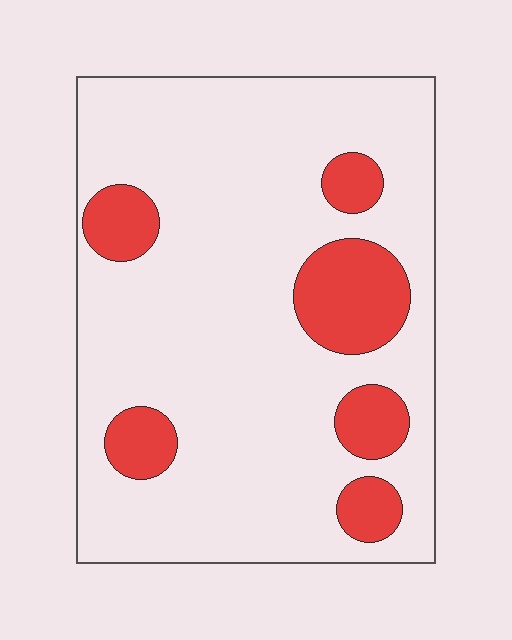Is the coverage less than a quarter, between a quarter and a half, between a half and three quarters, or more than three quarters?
Less than a quarter.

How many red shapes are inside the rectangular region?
6.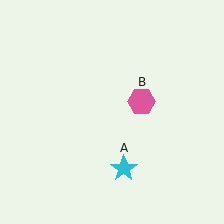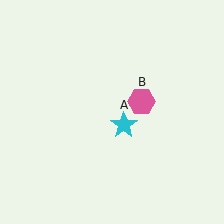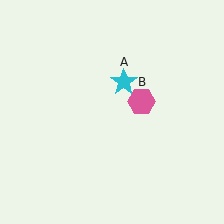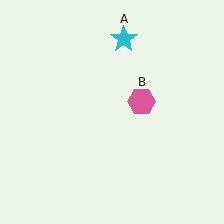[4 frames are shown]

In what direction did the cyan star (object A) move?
The cyan star (object A) moved up.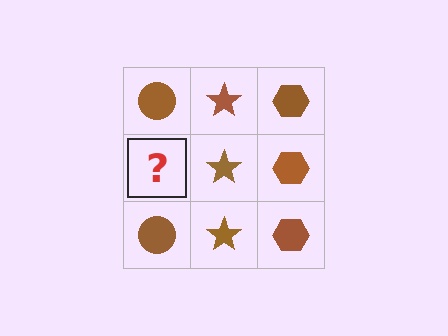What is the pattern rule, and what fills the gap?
The rule is that each column has a consistent shape. The gap should be filled with a brown circle.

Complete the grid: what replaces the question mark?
The question mark should be replaced with a brown circle.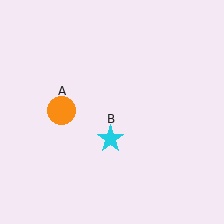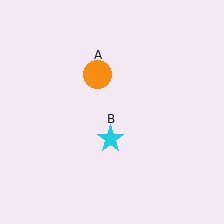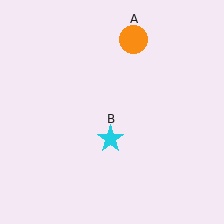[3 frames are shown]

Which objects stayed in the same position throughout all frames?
Cyan star (object B) remained stationary.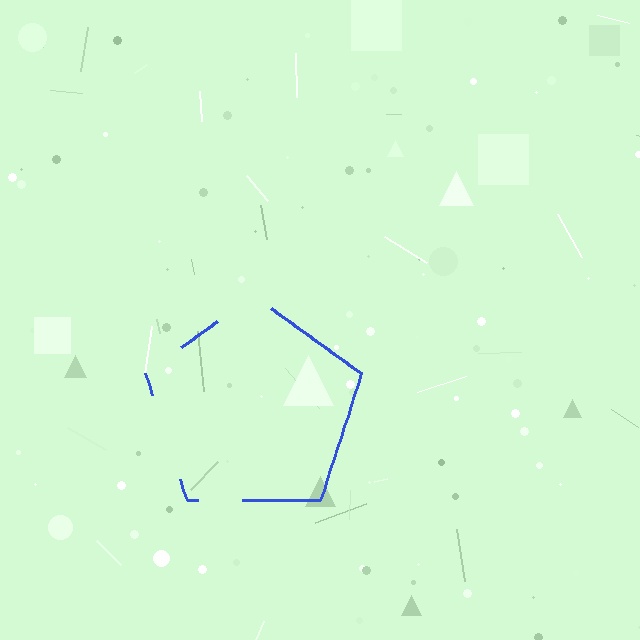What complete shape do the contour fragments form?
The contour fragments form a pentagon.